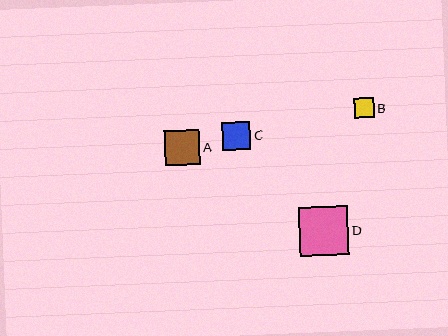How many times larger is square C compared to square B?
Square C is approximately 1.4 times the size of square B.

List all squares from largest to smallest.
From largest to smallest: D, A, C, B.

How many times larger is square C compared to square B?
Square C is approximately 1.4 times the size of square B.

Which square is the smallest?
Square B is the smallest with a size of approximately 20 pixels.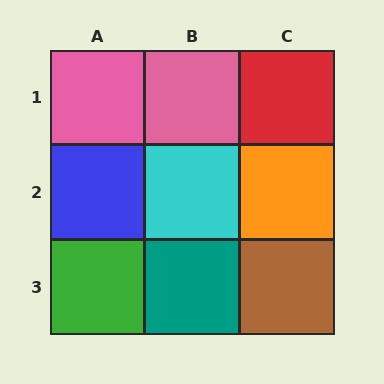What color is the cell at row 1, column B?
Pink.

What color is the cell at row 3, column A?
Green.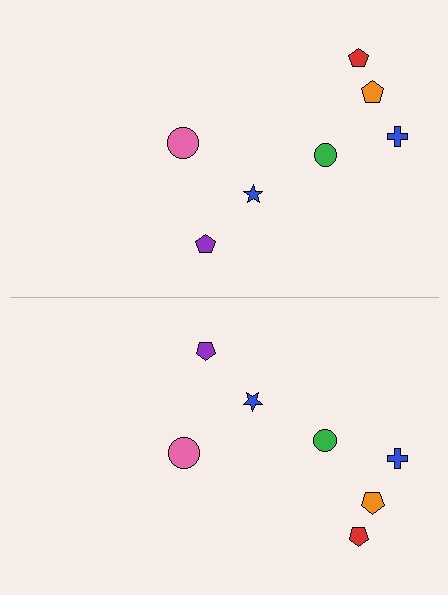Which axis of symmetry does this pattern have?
The pattern has a horizontal axis of symmetry running through the center of the image.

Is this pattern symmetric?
Yes, this pattern has bilateral (reflection) symmetry.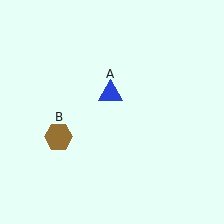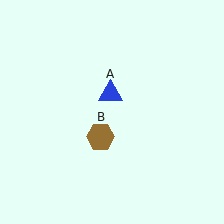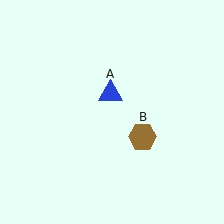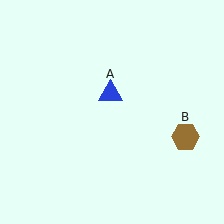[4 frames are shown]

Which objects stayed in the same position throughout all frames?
Blue triangle (object A) remained stationary.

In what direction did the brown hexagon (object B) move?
The brown hexagon (object B) moved right.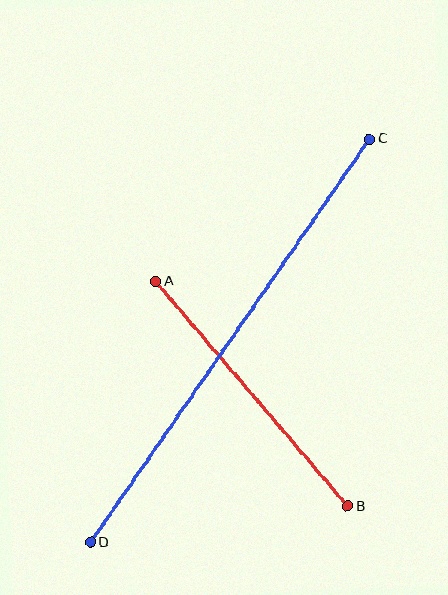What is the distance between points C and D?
The distance is approximately 490 pixels.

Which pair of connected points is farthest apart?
Points C and D are farthest apart.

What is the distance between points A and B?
The distance is approximately 295 pixels.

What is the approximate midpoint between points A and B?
The midpoint is at approximately (252, 394) pixels.